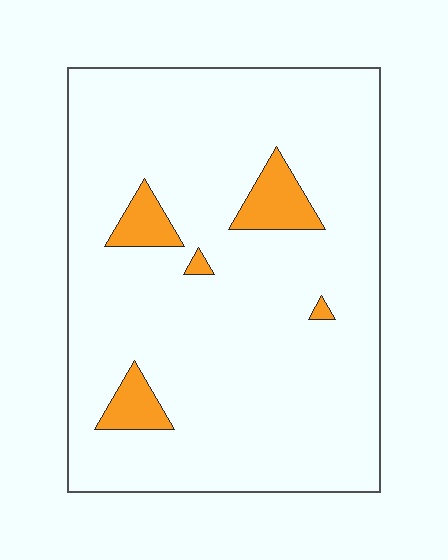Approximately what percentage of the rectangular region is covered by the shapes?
Approximately 10%.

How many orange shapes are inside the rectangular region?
5.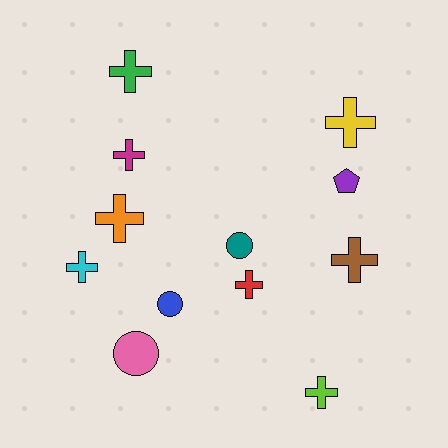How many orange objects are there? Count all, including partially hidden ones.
There is 1 orange object.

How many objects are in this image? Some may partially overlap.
There are 12 objects.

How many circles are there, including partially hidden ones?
There are 3 circles.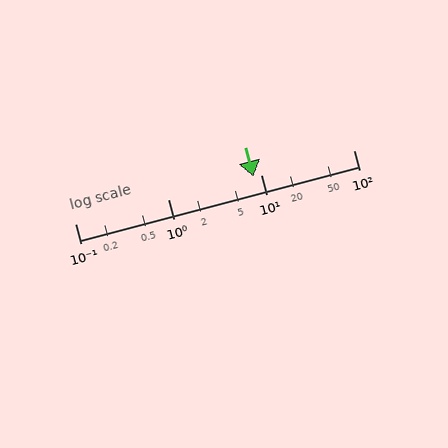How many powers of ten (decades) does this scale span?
The scale spans 3 decades, from 0.1 to 100.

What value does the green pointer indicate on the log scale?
The pointer indicates approximately 8.4.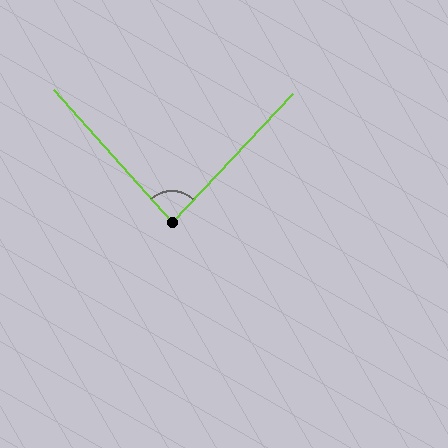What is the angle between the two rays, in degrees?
Approximately 85 degrees.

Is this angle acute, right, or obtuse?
It is acute.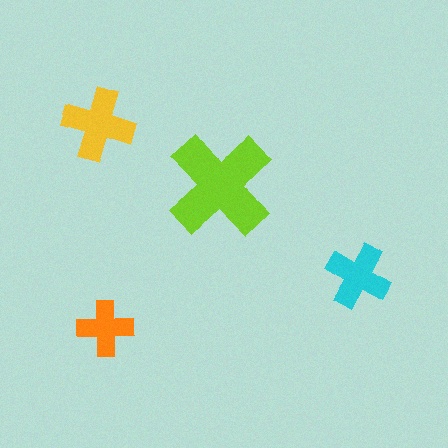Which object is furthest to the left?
The yellow cross is leftmost.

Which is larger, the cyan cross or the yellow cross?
The yellow one.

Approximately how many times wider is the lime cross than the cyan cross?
About 1.5 times wider.